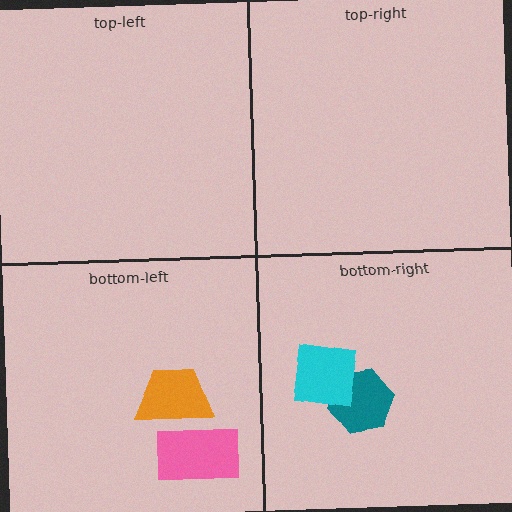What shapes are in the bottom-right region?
The teal hexagon, the cyan square.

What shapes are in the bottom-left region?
The pink rectangle, the orange trapezoid.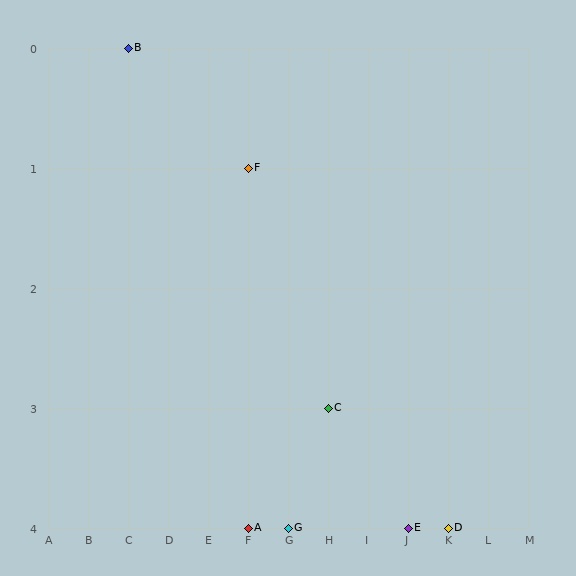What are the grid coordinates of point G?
Point G is at grid coordinates (G, 4).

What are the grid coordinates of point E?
Point E is at grid coordinates (J, 4).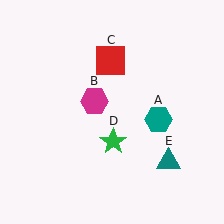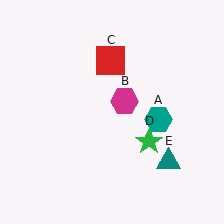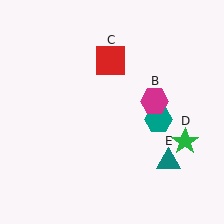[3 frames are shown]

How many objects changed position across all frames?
2 objects changed position: magenta hexagon (object B), green star (object D).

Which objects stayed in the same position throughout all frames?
Teal hexagon (object A) and red square (object C) and teal triangle (object E) remained stationary.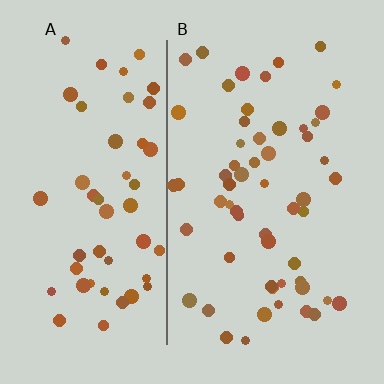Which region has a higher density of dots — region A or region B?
B (the right).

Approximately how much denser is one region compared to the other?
Approximately 1.1× — region B over region A.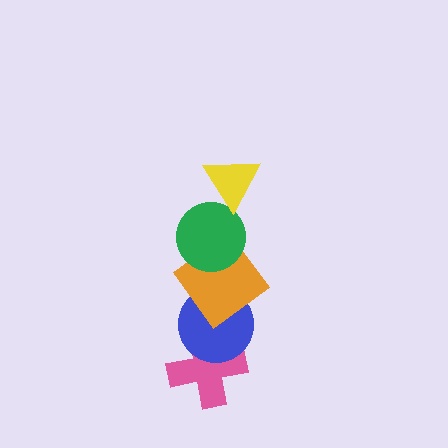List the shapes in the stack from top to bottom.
From top to bottom: the yellow triangle, the green circle, the orange diamond, the blue circle, the pink cross.